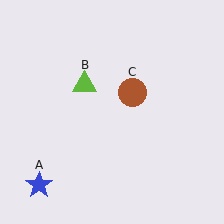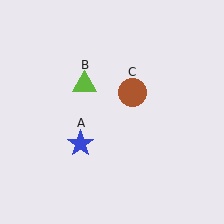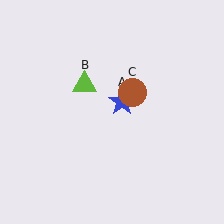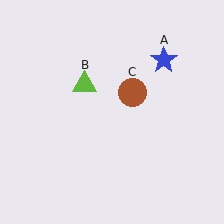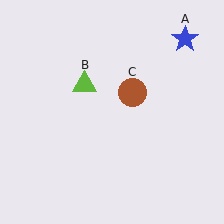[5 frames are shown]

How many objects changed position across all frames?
1 object changed position: blue star (object A).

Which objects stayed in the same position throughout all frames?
Lime triangle (object B) and brown circle (object C) remained stationary.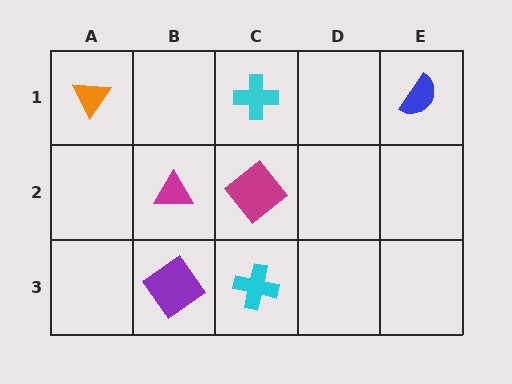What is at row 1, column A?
An orange triangle.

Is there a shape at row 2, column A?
No, that cell is empty.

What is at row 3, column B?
A purple diamond.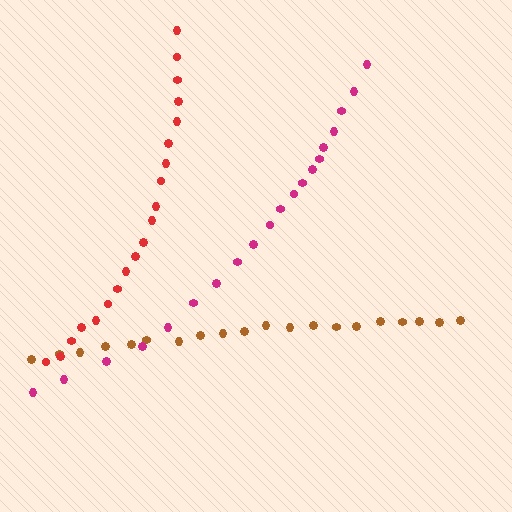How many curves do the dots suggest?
There are 3 distinct paths.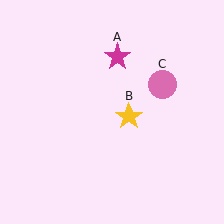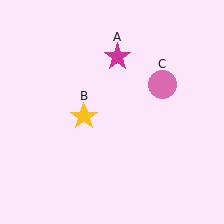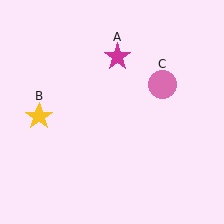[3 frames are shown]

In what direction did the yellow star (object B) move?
The yellow star (object B) moved left.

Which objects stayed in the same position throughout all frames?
Magenta star (object A) and pink circle (object C) remained stationary.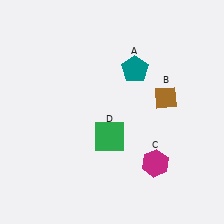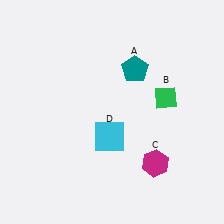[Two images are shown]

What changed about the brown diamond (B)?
In Image 1, B is brown. In Image 2, it changed to green.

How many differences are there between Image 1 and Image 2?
There are 2 differences between the two images.